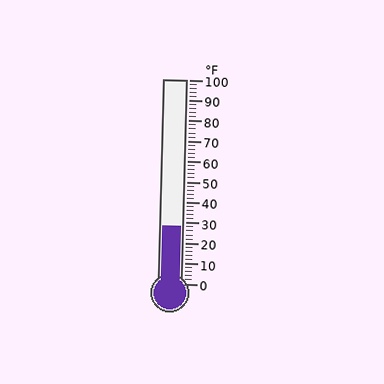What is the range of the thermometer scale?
The thermometer scale ranges from 0°F to 100°F.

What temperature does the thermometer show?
The thermometer shows approximately 28°F.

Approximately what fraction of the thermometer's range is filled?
The thermometer is filled to approximately 30% of its range.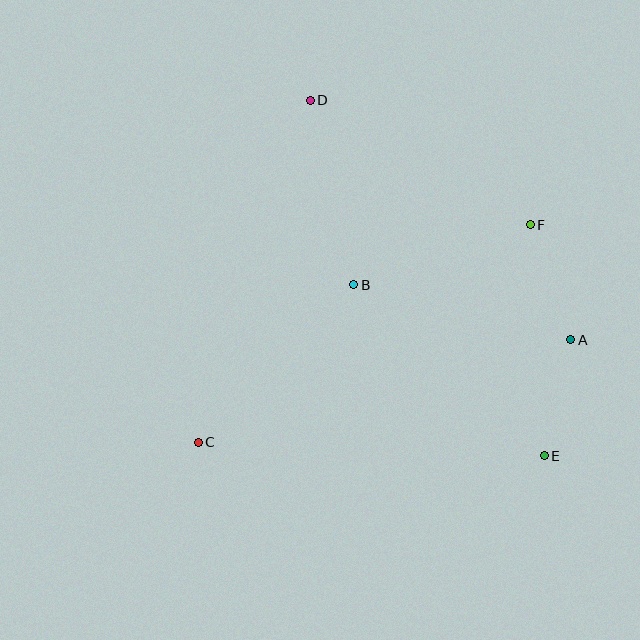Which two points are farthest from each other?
Points D and E are farthest from each other.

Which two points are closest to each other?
Points A and E are closest to each other.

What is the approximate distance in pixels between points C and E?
The distance between C and E is approximately 346 pixels.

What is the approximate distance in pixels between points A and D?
The distance between A and D is approximately 354 pixels.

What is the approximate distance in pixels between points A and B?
The distance between A and B is approximately 224 pixels.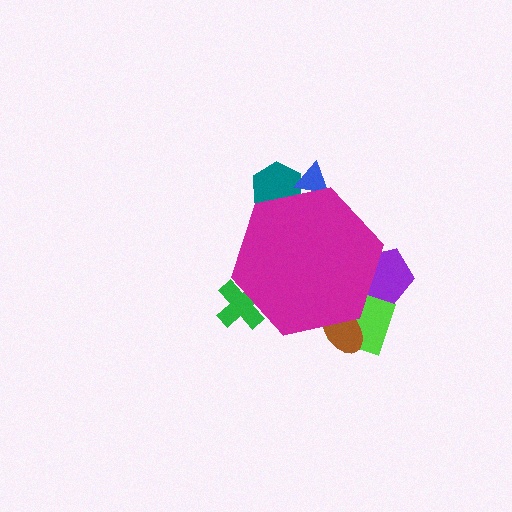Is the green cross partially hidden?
Yes, the green cross is partially hidden behind the magenta hexagon.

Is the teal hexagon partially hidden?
Yes, the teal hexagon is partially hidden behind the magenta hexagon.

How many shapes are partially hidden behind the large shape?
6 shapes are partially hidden.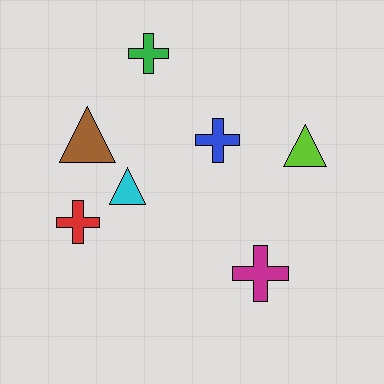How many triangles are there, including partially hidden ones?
There are 3 triangles.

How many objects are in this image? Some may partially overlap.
There are 7 objects.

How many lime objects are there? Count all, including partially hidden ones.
There is 1 lime object.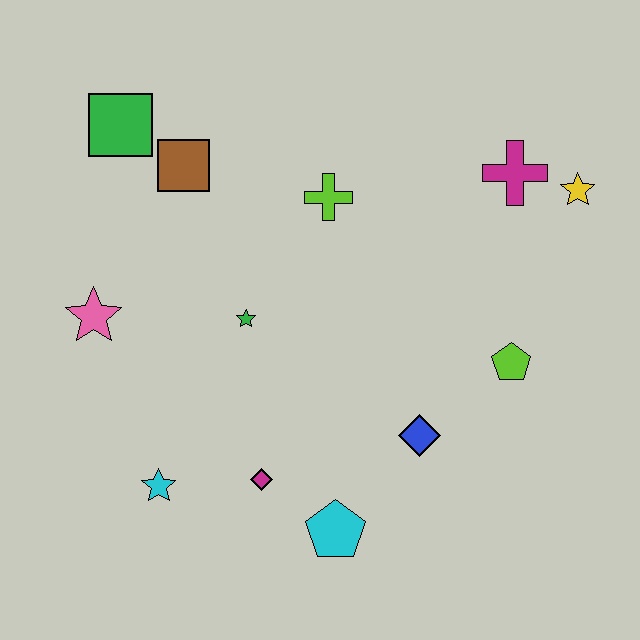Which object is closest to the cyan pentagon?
The magenta diamond is closest to the cyan pentagon.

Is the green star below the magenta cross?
Yes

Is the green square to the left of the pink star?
No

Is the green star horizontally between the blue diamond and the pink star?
Yes